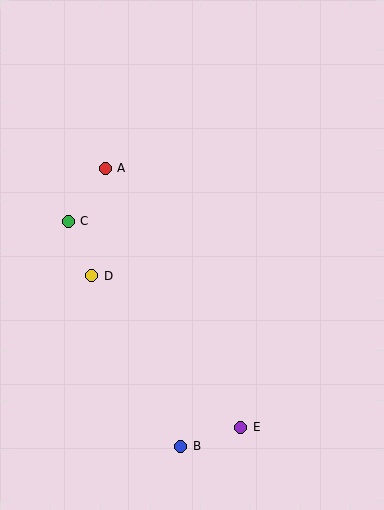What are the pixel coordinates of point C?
Point C is at (68, 221).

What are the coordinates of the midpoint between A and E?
The midpoint between A and E is at (173, 298).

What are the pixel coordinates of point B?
Point B is at (181, 446).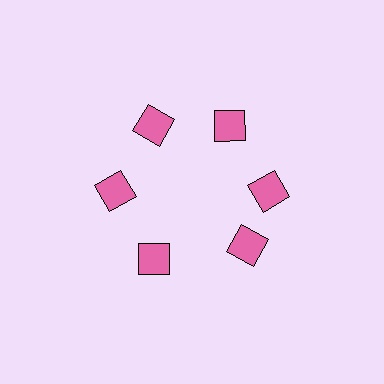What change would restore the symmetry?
The symmetry would be restored by rotating it back into even spacing with its neighbors so that all 6 squares sit at equal angles and equal distance from the center.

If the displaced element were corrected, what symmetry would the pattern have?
It would have 6-fold rotational symmetry — the pattern would map onto itself every 60 degrees.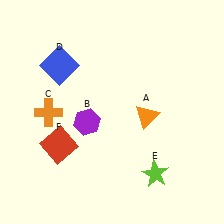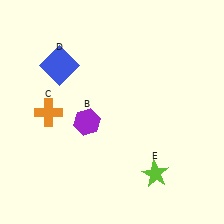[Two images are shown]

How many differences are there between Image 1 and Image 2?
There are 2 differences between the two images.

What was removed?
The orange triangle (A), the red square (F) were removed in Image 2.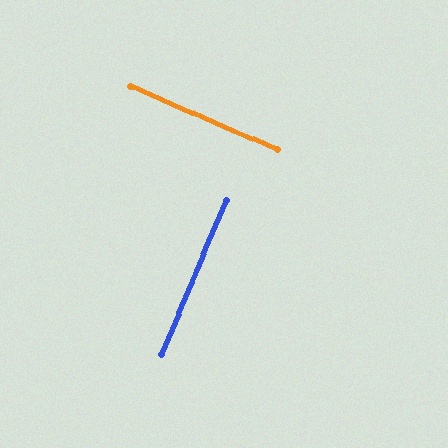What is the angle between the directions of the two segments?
Approximately 89 degrees.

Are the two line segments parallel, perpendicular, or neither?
Perpendicular — they meet at approximately 89°.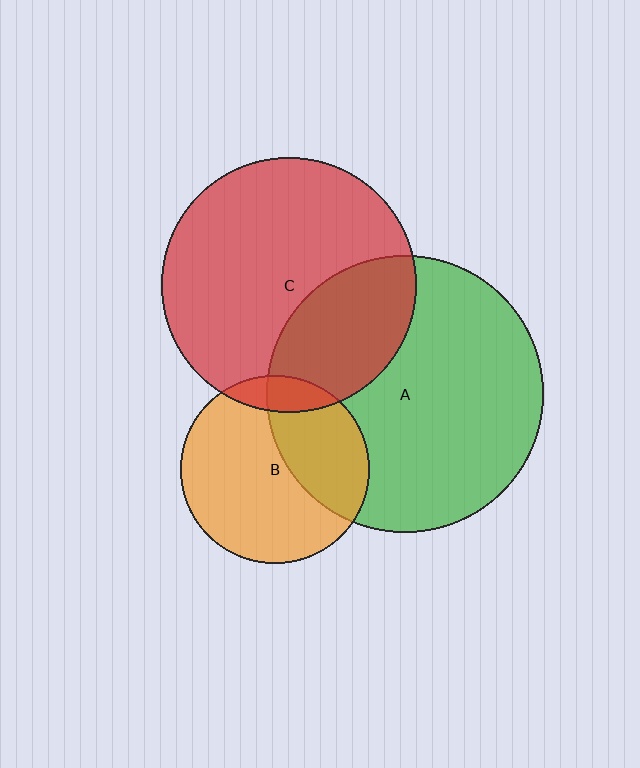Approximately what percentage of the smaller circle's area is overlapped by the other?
Approximately 30%.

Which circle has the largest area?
Circle A (green).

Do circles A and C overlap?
Yes.